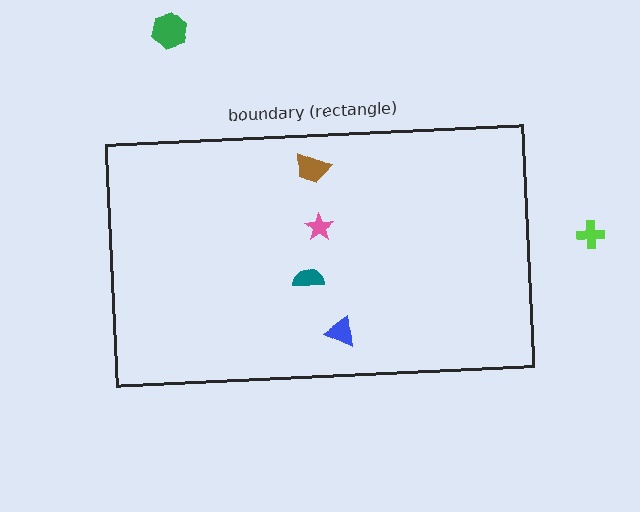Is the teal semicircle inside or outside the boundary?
Inside.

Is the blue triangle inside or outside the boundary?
Inside.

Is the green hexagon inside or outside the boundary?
Outside.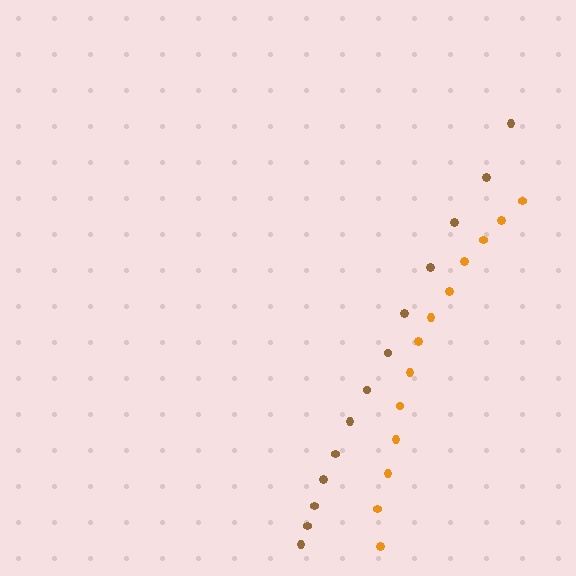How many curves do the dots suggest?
There are 2 distinct paths.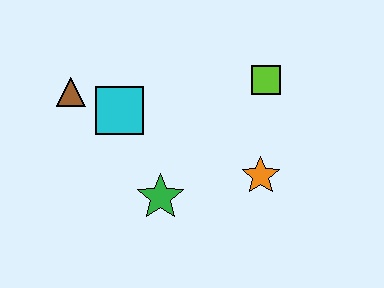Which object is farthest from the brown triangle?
The orange star is farthest from the brown triangle.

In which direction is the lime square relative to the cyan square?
The lime square is to the right of the cyan square.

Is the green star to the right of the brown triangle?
Yes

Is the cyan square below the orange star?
No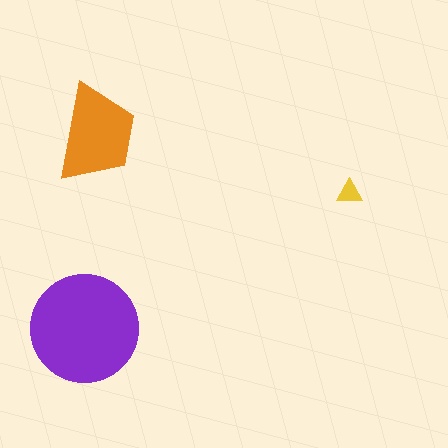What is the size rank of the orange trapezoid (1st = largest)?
2nd.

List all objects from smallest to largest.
The yellow triangle, the orange trapezoid, the purple circle.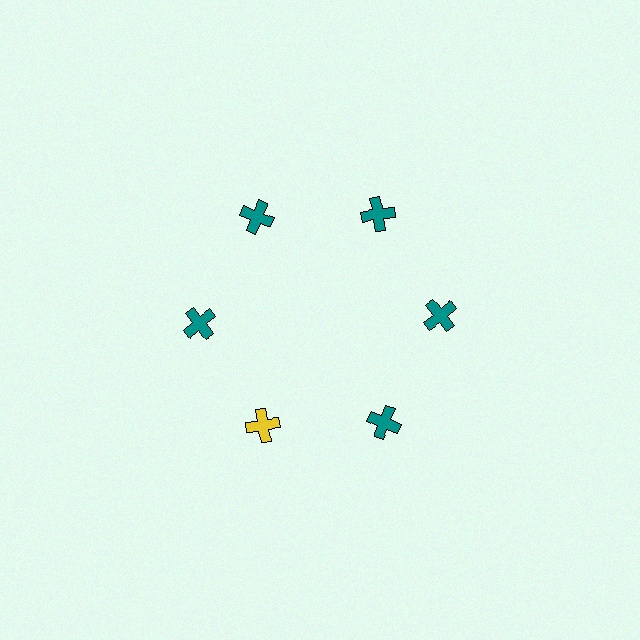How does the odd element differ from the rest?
It has a different color: yellow instead of teal.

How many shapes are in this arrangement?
There are 6 shapes arranged in a ring pattern.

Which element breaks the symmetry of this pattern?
The yellow cross at roughly the 7 o'clock position breaks the symmetry. All other shapes are teal crosses.